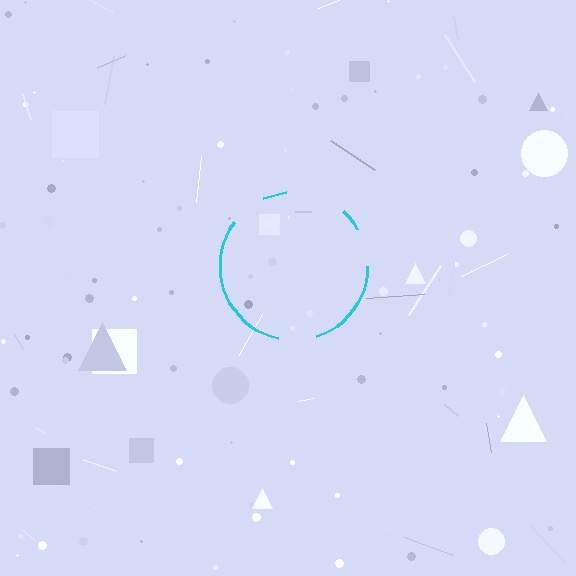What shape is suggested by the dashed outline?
The dashed outline suggests a circle.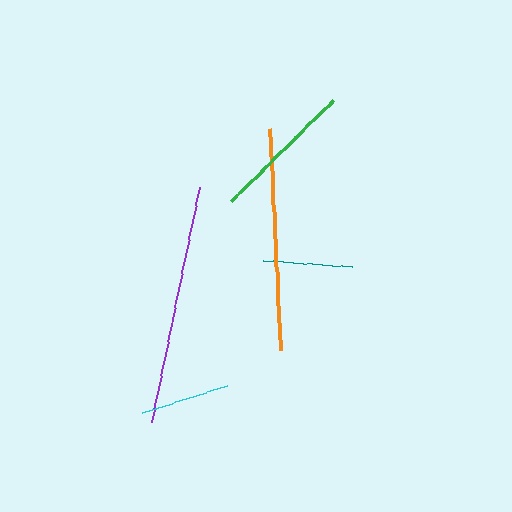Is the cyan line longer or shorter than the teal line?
The cyan line is longer than the teal line.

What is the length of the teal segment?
The teal segment is approximately 89 pixels long.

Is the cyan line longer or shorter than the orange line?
The orange line is longer than the cyan line.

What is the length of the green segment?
The green segment is approximately 144 pixels long.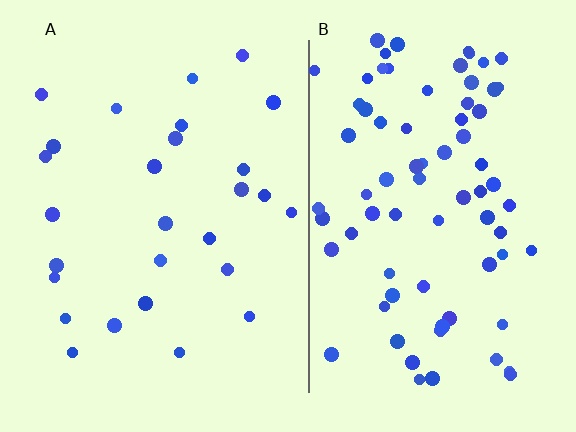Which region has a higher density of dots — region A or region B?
B (the right).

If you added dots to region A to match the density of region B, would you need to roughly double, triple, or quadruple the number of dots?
Approximately triple.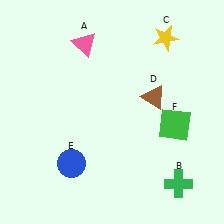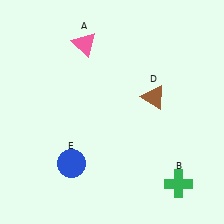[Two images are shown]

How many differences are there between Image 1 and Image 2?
There are 2 differences between the two images.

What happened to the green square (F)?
The green square (F) was removed in Image 2. It was in the bottom-right area of Image 1.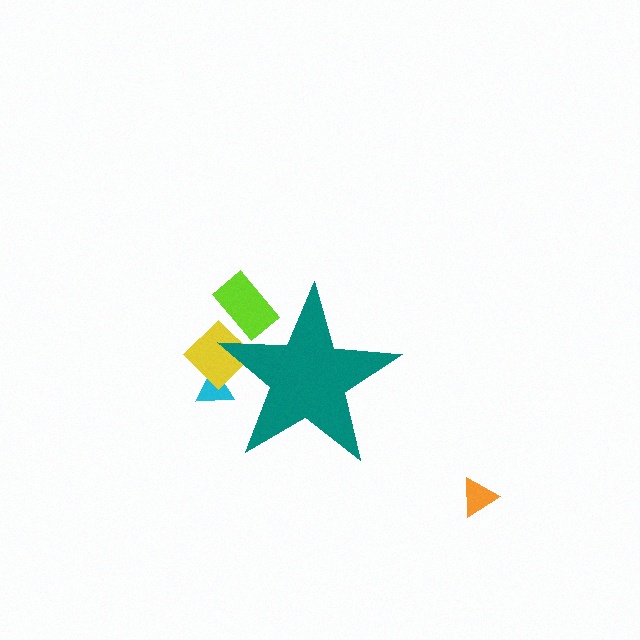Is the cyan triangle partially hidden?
Yes, the cyan triangle is partially hidden behind the teal star.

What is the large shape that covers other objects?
A teal star.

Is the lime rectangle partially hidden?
Yes, the lime rectangle is partially hidden behind the teal star.